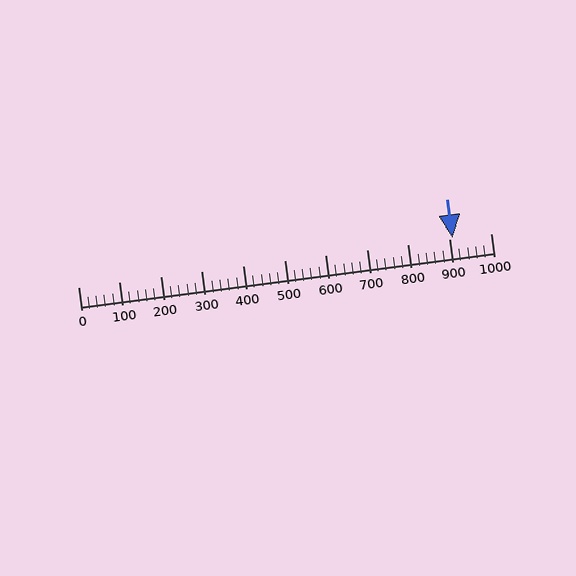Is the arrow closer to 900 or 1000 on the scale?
The arrow is closer to 900.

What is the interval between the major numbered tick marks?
The major tick marks are spaced 100 units apart.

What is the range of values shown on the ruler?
The ruler shows values from 0 to 1000.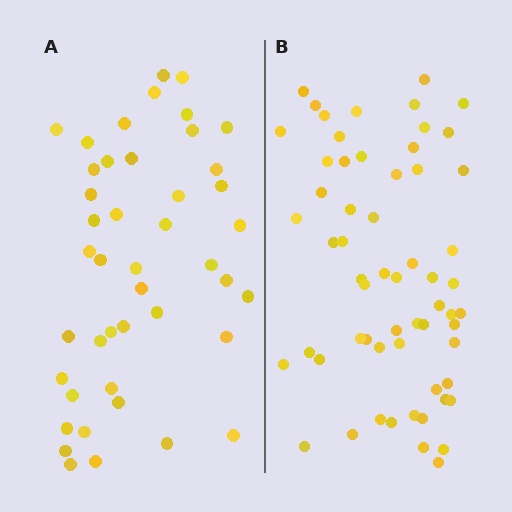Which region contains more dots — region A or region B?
Region B (the right region) has more dots.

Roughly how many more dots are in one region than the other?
Region B has approximately 15 more dots than region A.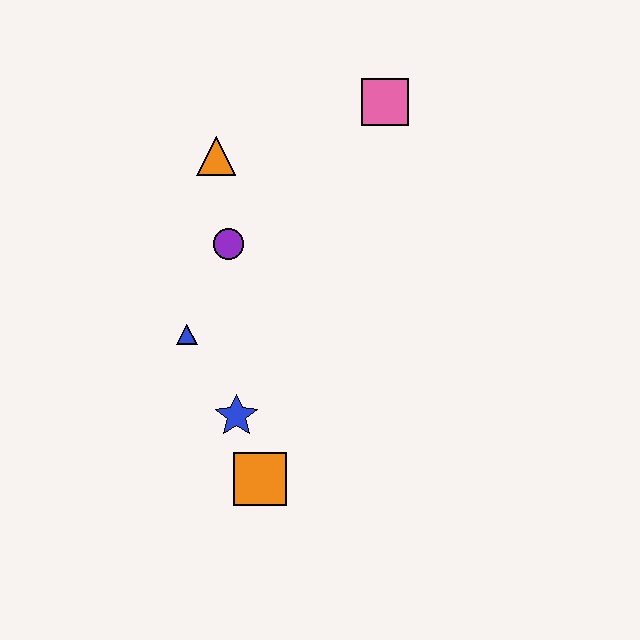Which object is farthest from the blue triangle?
The pink square is farthest from the blue triangle.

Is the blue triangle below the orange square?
No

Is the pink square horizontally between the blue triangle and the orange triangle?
No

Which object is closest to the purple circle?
The orange triangle is closest to the purple circle.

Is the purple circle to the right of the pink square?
No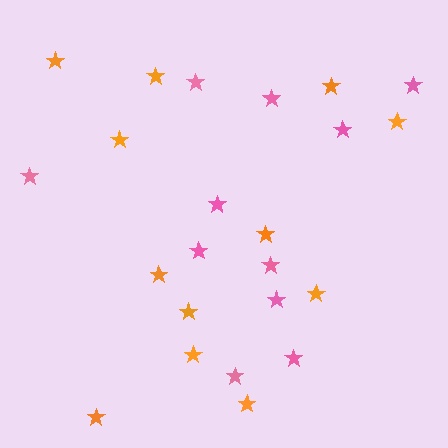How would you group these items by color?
There are 2 groups: one group of pink stars (11) and one group of orange stars (12).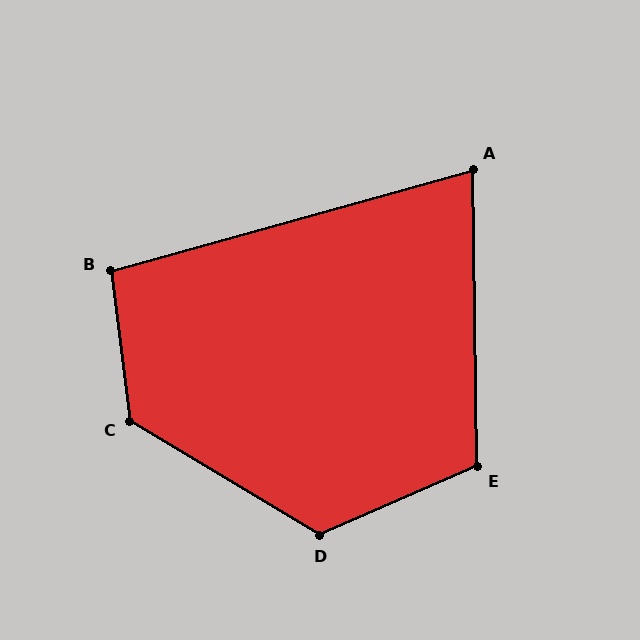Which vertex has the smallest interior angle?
A, at approximately 75 degrees.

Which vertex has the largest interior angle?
C, at approximately 128 degrees.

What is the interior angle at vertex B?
Approximately 98 degrees (obtuse).